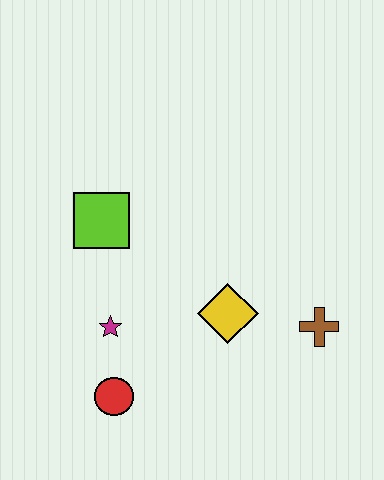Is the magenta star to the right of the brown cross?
No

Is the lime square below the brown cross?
No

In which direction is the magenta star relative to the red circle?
The magenta star is above the red circle.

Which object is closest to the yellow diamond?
The brown cross is closest to the yellow diamond.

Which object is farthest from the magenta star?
The brown cross is farthest from the magenta star.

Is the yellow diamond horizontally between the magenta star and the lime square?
No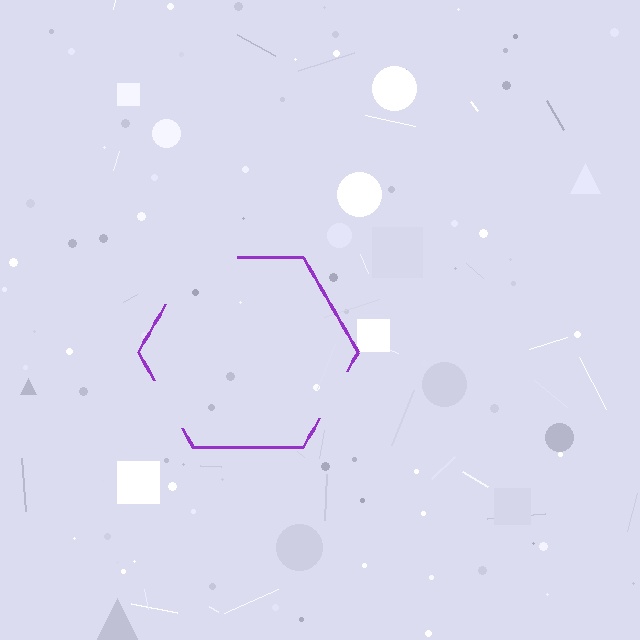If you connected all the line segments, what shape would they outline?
They would outline a hexagon.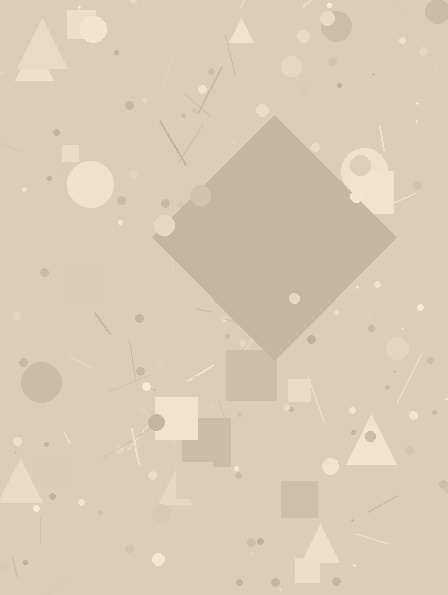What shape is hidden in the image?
A diamond is hidden in the image.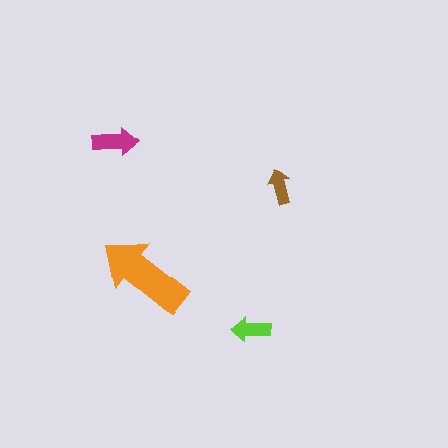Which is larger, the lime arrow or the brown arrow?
The lime one.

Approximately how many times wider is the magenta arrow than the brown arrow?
About 1.5 times wider.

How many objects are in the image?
There are 4 objects in the image.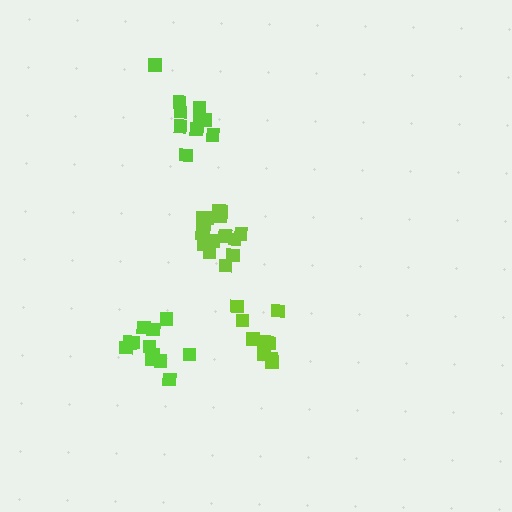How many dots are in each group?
Group 1: 16 dots, Group 2: 12 dots, Group 3: 10 dots, Group 4: 10 dots (48 total).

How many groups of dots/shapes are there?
There are 4 groups.